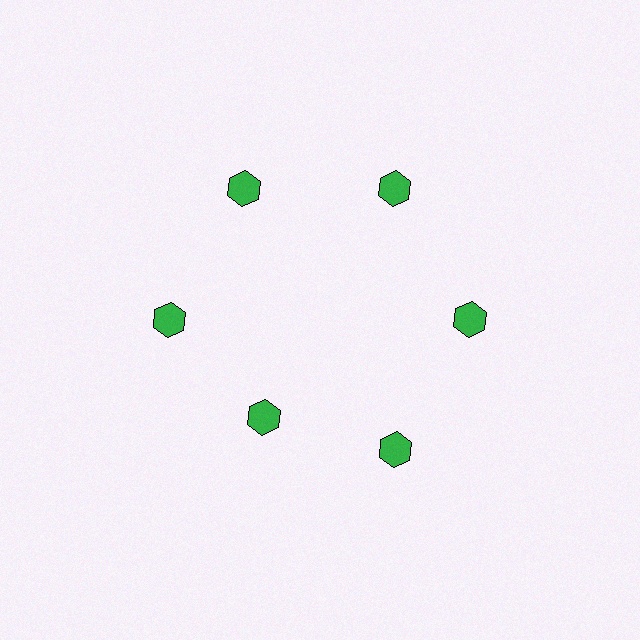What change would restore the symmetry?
The symmetry would be restored by moving it outward, back onto the ring so that all 6 hexagons sit at equal angles and equal distance from the center.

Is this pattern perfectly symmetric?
No. The 6 green hexagons are arranged in a ring, but one element near the 7 o'clock position is pulled inward toward the center, breaking the 6-fold rotational symmetry.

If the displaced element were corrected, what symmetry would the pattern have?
It would have 6-fold rotational symmetry — the pattern would map onto itself every 60 degrees.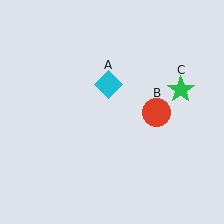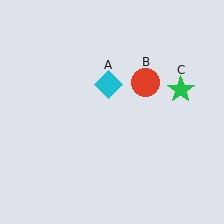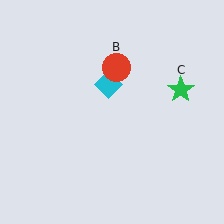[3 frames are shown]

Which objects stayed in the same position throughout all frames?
Cyan diamond (object A) and green star (object C) remained stationary.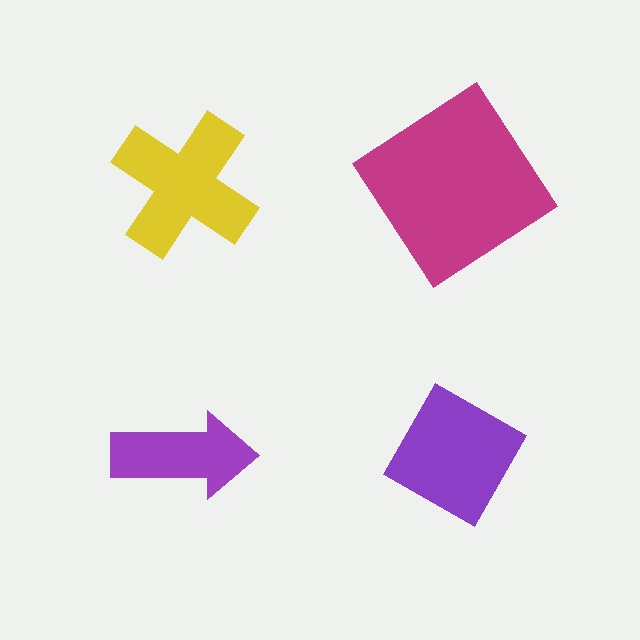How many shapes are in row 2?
2 shapes.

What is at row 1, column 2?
A magenta diamond.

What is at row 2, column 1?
A purple arrow.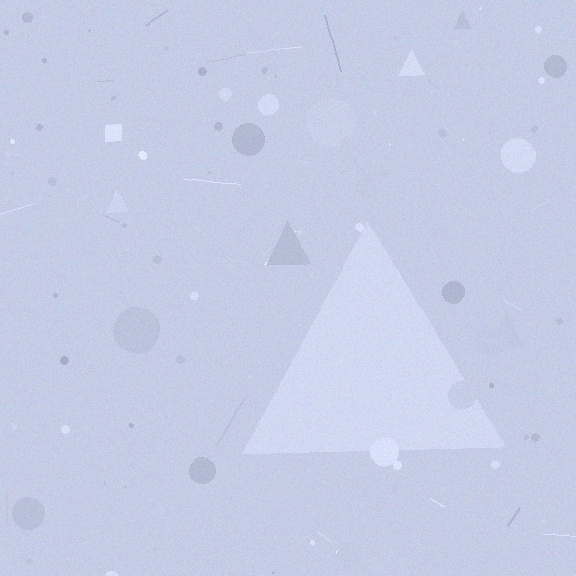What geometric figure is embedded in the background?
A triangle is embedded in the background.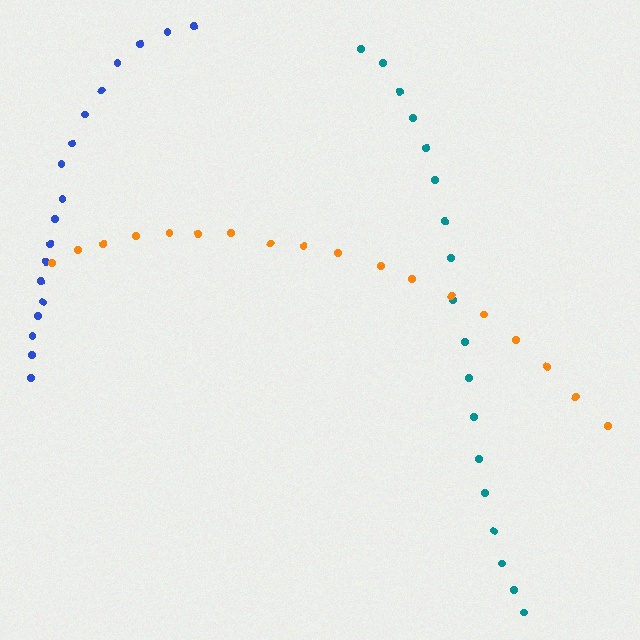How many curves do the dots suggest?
There are 3 distinct paths.